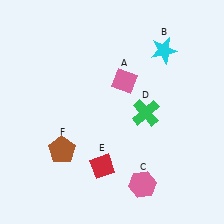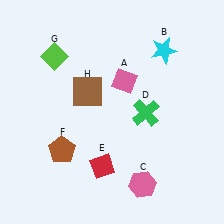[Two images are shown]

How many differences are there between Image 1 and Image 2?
There are 2 differences between the two images.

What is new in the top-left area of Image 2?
A lime diamond (G) was added in the top-left area of Image 2.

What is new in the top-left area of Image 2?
A brown square (H) was added in the top-left area of Image 2.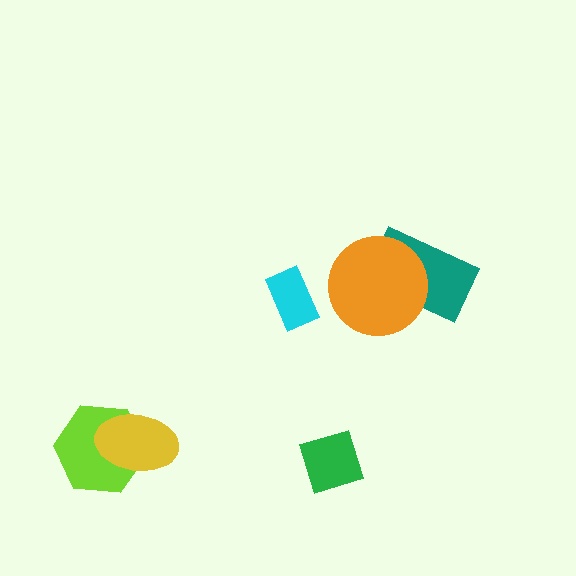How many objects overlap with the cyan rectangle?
0 objects overlap with the cyan rectangle.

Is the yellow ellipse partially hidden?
No, no other shape covers it.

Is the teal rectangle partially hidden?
Yes, it is partially covered by another shape.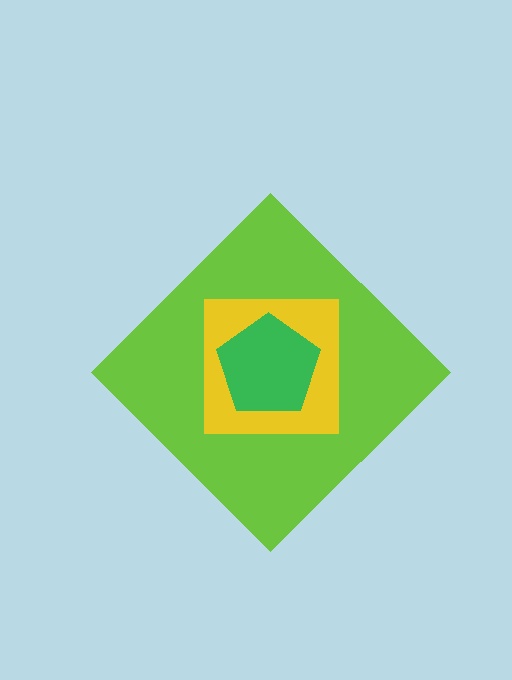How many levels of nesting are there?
3.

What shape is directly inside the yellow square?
The green pentagon.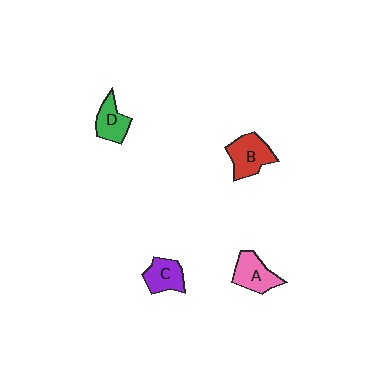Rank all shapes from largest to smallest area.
From largest to smallest: B (red), A (pink), C (purple), D (green).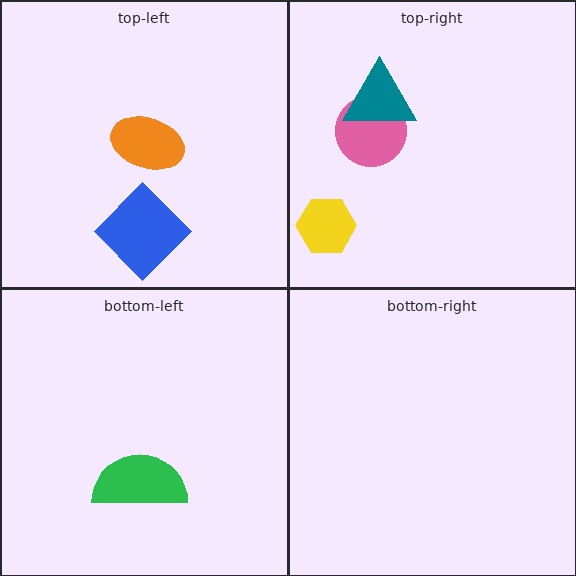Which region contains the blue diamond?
The top-left region.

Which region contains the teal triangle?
The top-right region.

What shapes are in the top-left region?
The orange ellipse, the blue diamond.